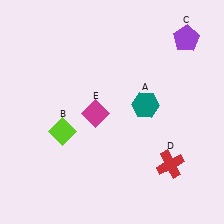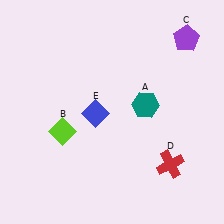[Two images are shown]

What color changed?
The diamond (E) changed from magenta in Image 1 to blue in Image 2.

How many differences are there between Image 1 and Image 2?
There is 1 difference between the two images.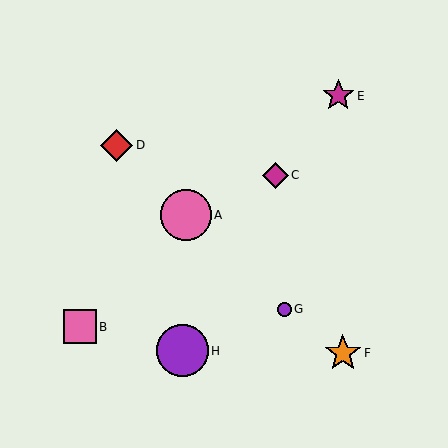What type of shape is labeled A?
Shape A is a pink circle.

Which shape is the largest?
The purple circle (labeled H) is the largest.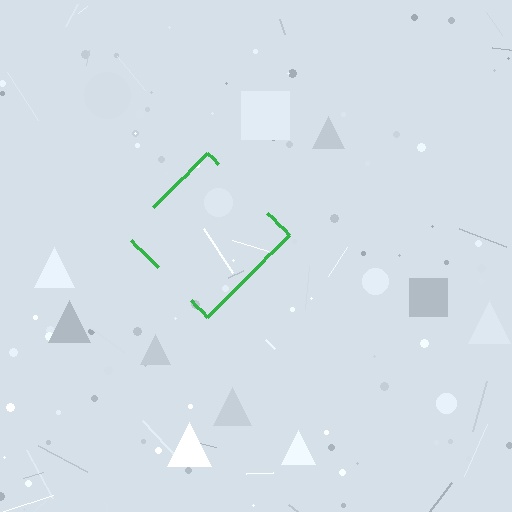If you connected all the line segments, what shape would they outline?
They would outline a diamond.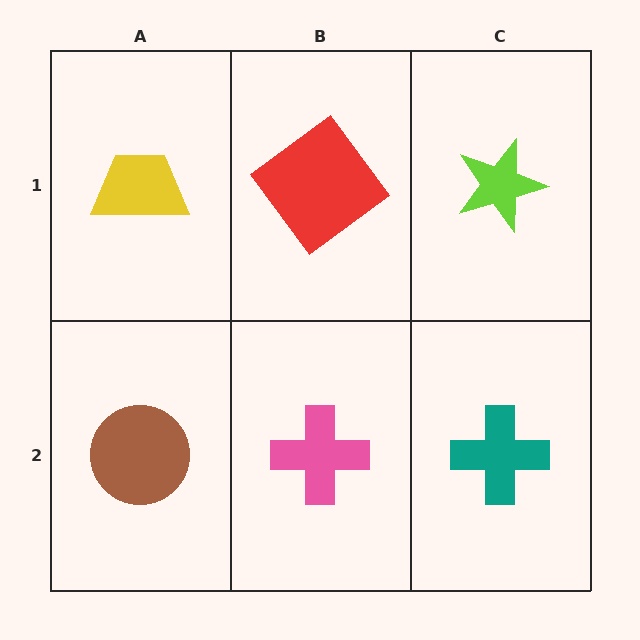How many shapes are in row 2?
3 shapes.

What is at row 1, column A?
A yellow trapezoid.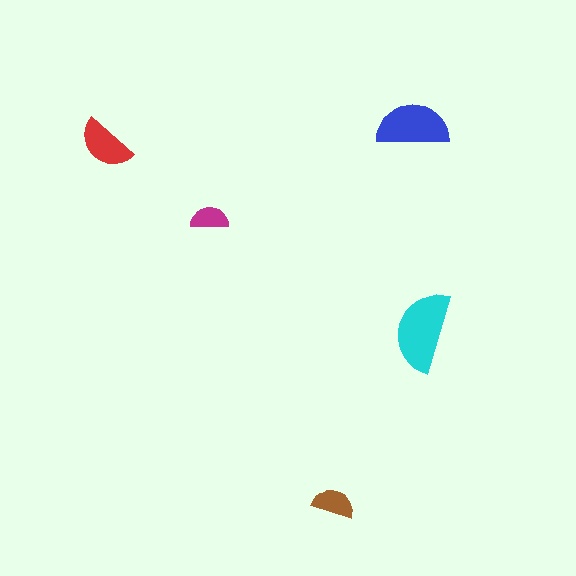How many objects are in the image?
There are 5 objects in the image.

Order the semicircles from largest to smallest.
the cyan one, the blue one, the red one, the brown one, the magenta one.